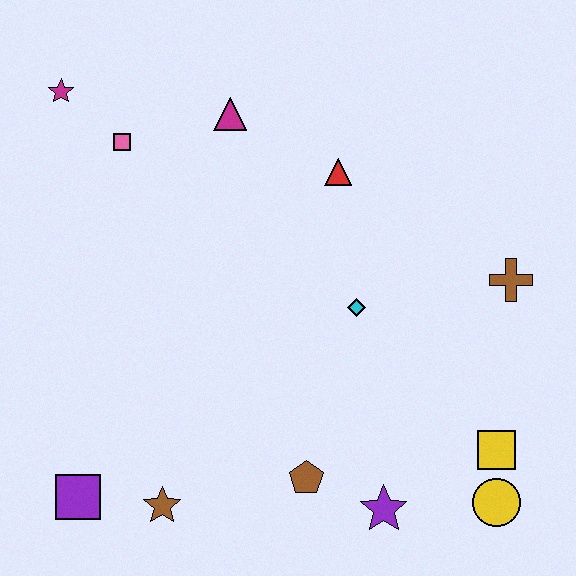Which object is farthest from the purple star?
The magenta star is farthest from the purple star.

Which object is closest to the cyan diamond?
The red triangle is closest to the cyan diamond.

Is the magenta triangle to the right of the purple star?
No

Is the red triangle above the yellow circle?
Yes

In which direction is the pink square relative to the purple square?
The pink square is above the purple square.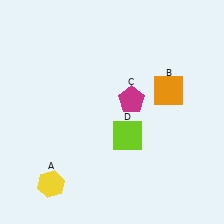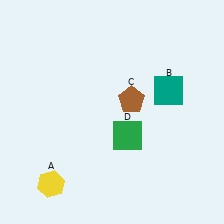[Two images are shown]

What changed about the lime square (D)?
In Image 1, D is lime. In Image 2, it changed to green.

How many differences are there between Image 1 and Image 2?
There are 3 differences between the two images.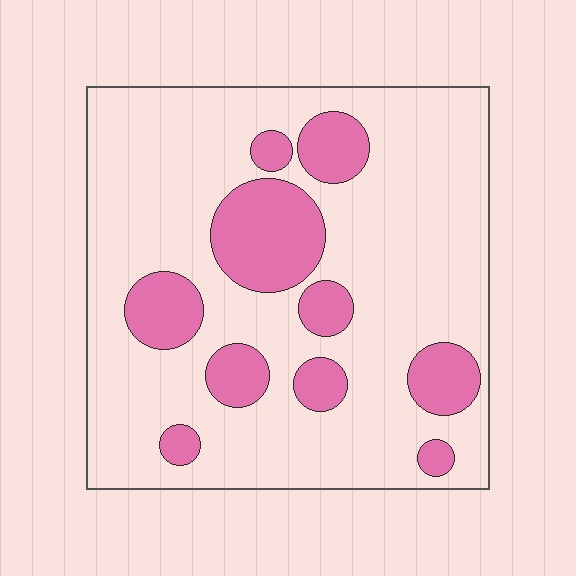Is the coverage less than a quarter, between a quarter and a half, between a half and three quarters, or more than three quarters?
Less than a quarter.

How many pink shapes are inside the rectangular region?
10.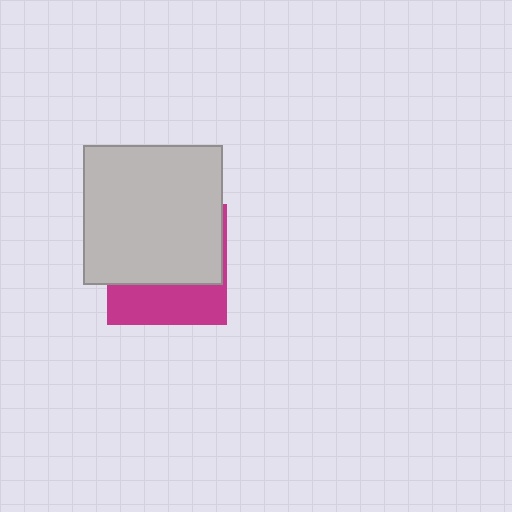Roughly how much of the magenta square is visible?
A small part of it is visible (roughly 35%).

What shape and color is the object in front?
The object in front is a light gray square.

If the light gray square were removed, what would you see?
You would see the complete magenta square.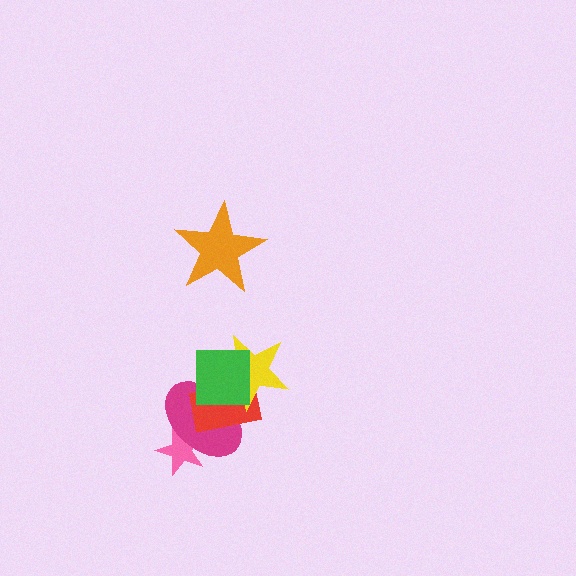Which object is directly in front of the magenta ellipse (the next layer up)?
The red rectangle is directly in front of the magenta ellipse.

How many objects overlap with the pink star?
1 object overlaps with the pink star.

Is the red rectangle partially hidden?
Yes, it is partially covered by another shape.